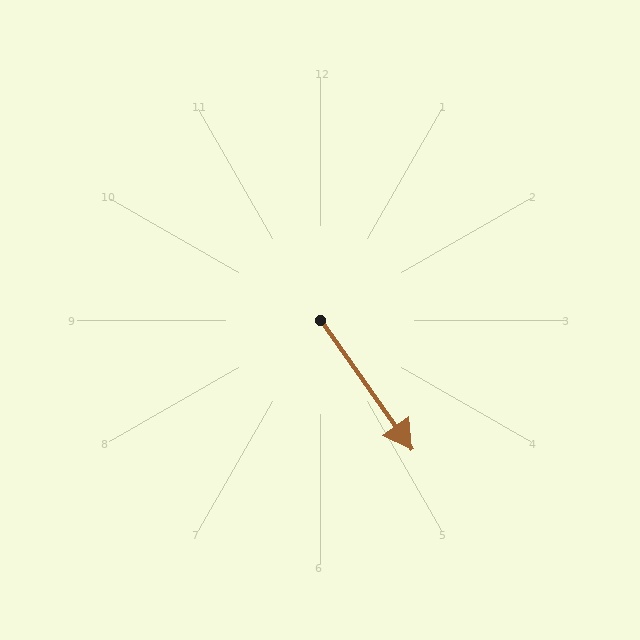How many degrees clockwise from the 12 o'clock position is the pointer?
Approximately 145 degrees.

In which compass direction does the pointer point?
Southeast.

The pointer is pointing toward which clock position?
Roughly 5 o'clock.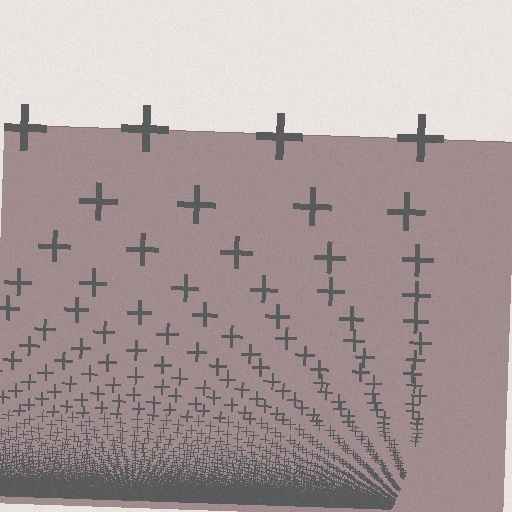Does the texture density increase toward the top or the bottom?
Density increases toward the bottom.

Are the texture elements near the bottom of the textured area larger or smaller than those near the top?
Smaller. The gradient is inverted — elements near the bottom are smaller and denser.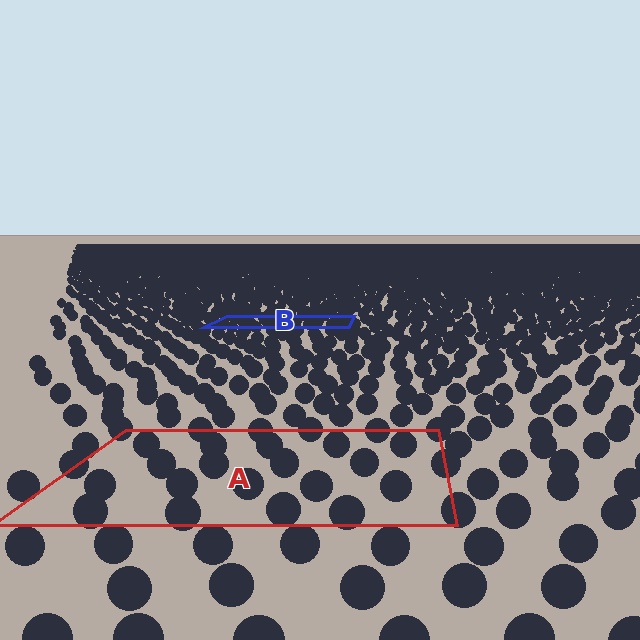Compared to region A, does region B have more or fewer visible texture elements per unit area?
Region B has more texture elements per unit area — they are packed more densely because it is farther away.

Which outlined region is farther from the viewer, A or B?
Region B is farther from the viewer — the texture elements inside it appear smaller and more densely packed.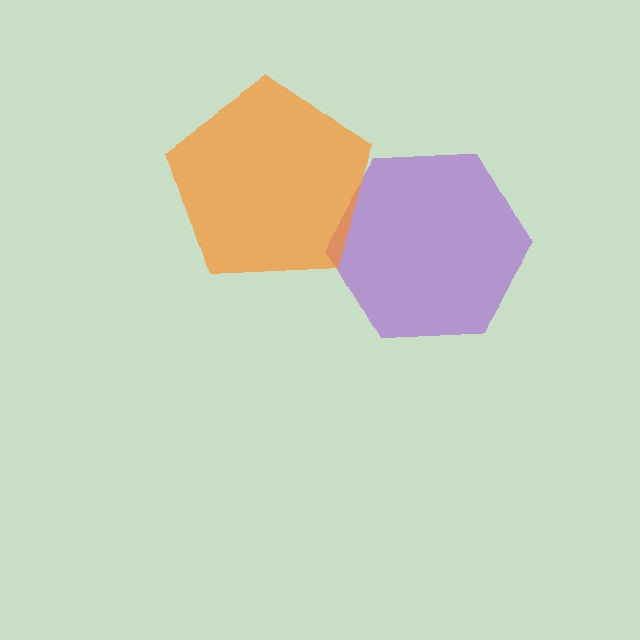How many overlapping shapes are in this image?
There are 2 overlapping shapes in the image.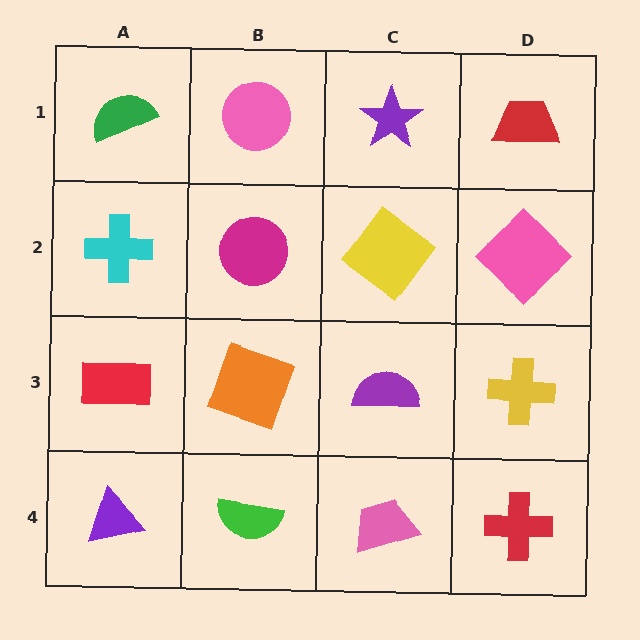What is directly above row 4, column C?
A purple semicircle.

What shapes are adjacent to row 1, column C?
A yellow diamond (row 2, column C), a pink circle (row 1, column B), a red trapezoid (row 1, column D).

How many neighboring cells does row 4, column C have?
3.